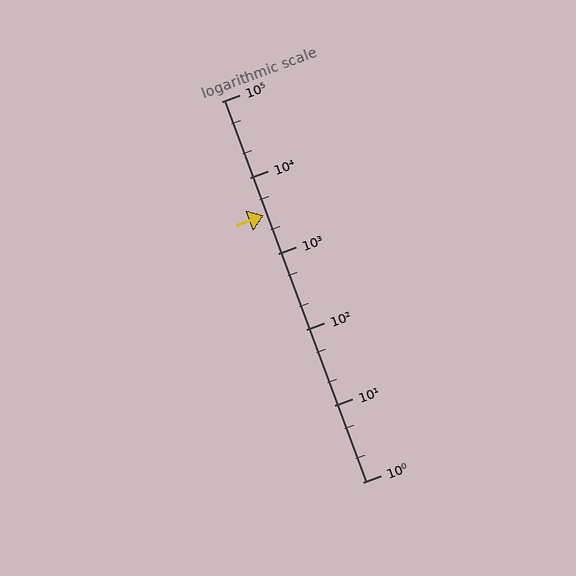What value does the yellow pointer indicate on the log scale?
The pointer indicates approximately 3200.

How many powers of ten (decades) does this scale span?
The scale spans 5 decades, from 1 to 100000.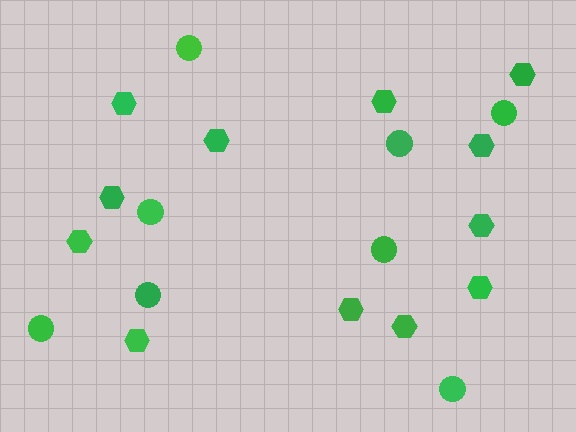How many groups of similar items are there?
There are 2 groups: one group of hexagons (12) and one group of circles (8).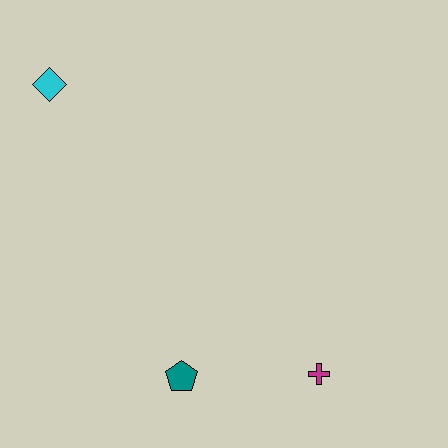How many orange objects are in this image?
There are no orange objects.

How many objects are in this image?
There are 3 objects.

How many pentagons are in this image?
There is 1 pentagon.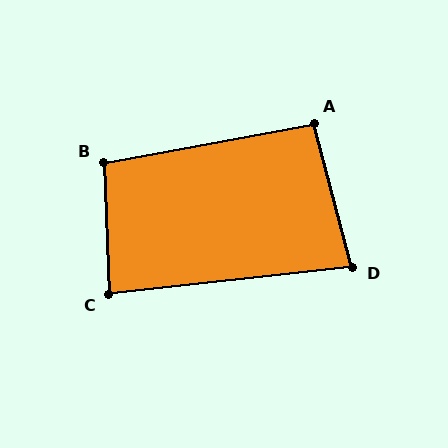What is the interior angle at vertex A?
Approximately 94 degrees (approximately right).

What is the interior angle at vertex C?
Approximately 86 degrees (approximately right).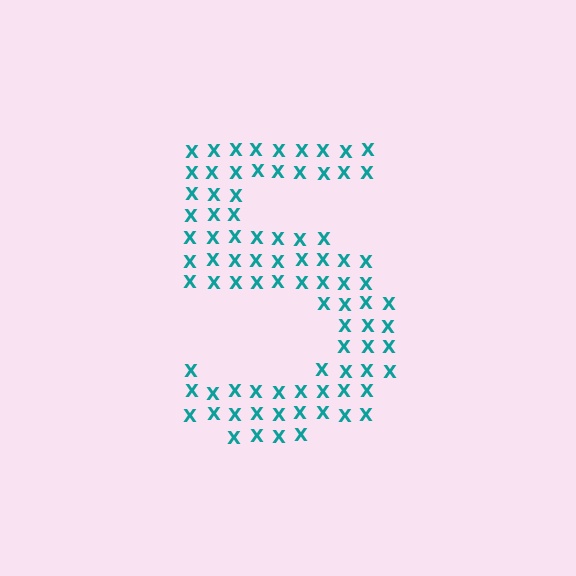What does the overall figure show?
The overall figure shows the digit 5.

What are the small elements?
The small elements are letter X's.